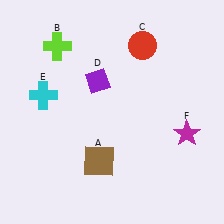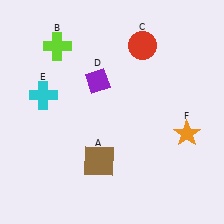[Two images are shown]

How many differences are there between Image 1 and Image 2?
There is 1 difference between the two images.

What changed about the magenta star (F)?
In Image 1, F is magenta. In Image 2, it changed to orange.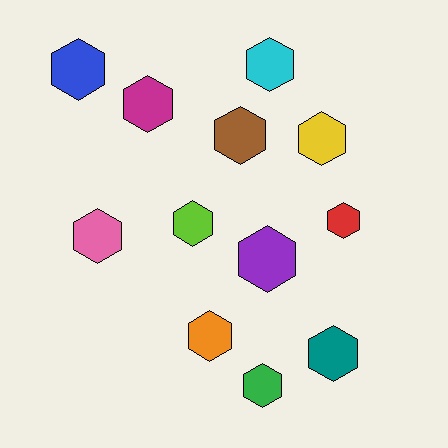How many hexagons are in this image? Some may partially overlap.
There are 12 hexagons.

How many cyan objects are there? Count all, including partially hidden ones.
There is 1 cyan object.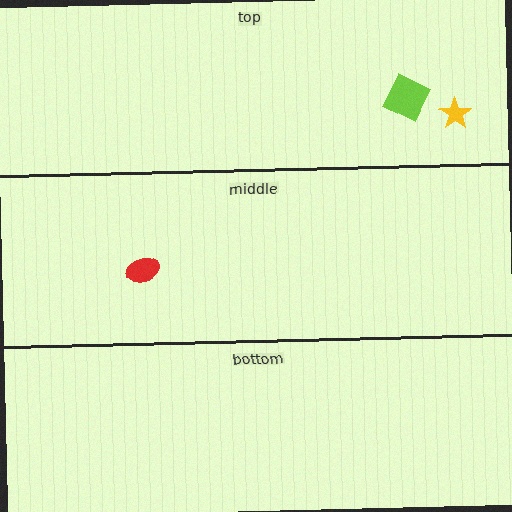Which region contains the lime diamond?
The top region.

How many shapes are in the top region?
2.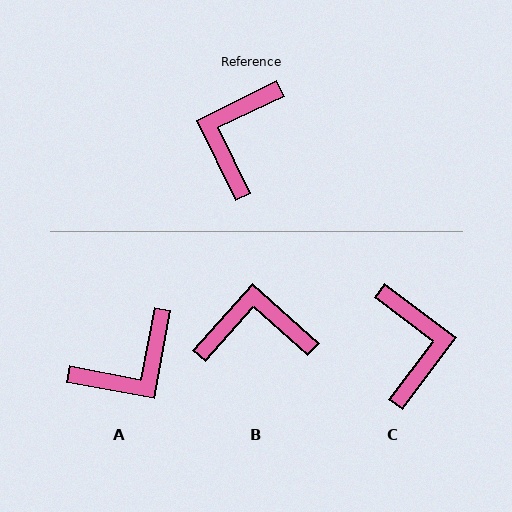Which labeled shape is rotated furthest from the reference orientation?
C, about 153 degrees away.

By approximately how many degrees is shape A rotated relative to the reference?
Approximately 143 degrees counter-clockwise.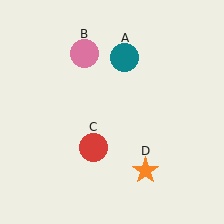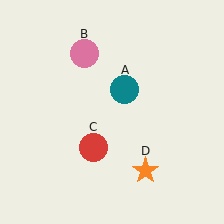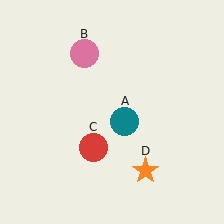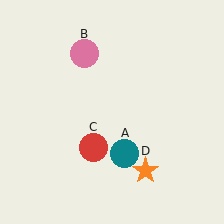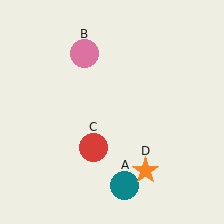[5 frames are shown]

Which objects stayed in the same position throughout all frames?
Pink circle (object B) and red circle (object C) and orange star (object D) remained stationary.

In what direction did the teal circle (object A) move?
The teal circle (object A) moved down.